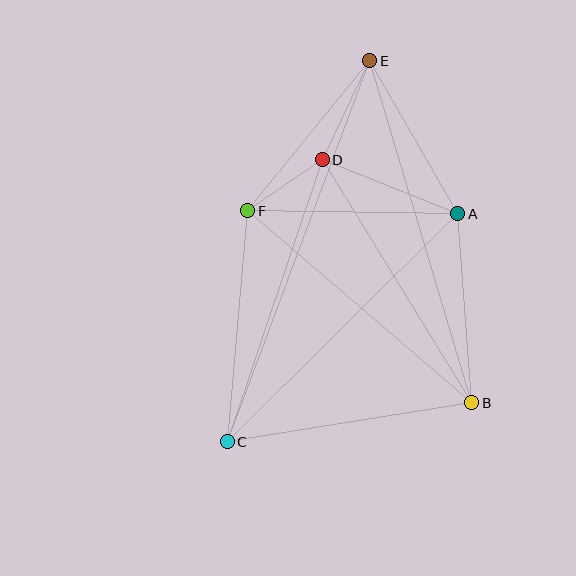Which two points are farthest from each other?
Points C and E are farthest from each other.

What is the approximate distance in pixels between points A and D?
The distance between A and D is approximately 146 pixels.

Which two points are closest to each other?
Points D and F are closest to each other.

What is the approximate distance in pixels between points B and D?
The distance between B and D is approximately 285 pixels.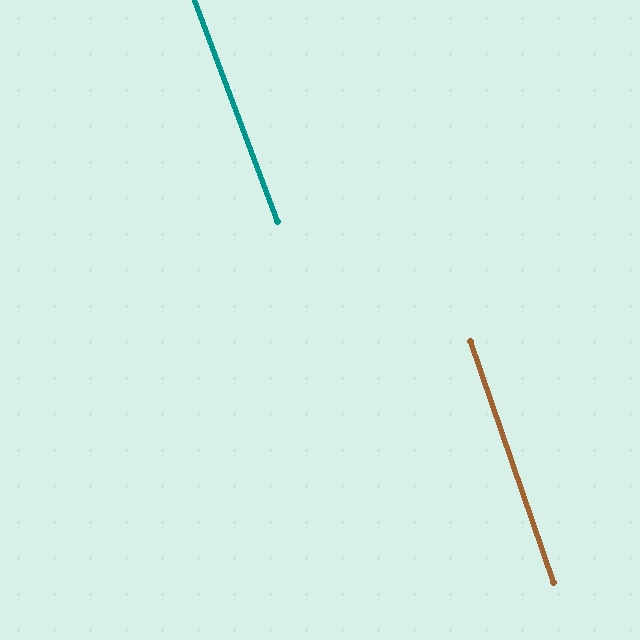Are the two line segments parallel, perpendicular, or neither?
Parallel — their directions differ by only 1.5°.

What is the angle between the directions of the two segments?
Approximately 1 degree.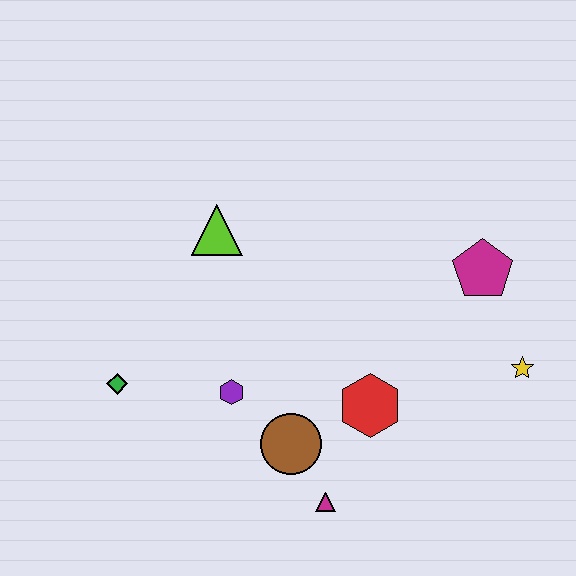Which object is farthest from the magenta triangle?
The lime triangle is farthest from the magenta triangle.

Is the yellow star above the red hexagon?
Yes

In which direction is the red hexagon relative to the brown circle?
The red hexagon is to the right of the brown circle.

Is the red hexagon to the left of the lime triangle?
No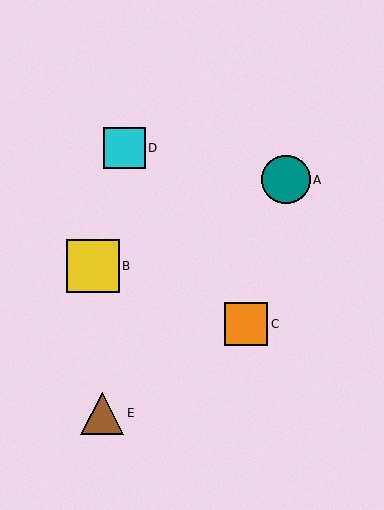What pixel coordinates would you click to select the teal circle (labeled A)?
Click at (286, 180) to select the teal circle A.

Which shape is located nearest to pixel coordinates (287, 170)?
The teal circle (labeled A) at (286, 180) is nearest to that location.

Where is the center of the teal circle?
The center of the teal circle is at (286, 180).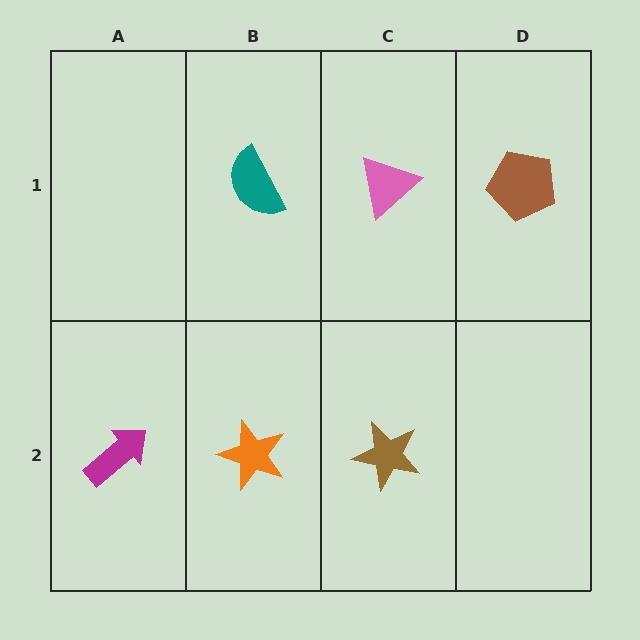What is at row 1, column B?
A teal semicircle.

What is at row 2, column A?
A magenta arrow.